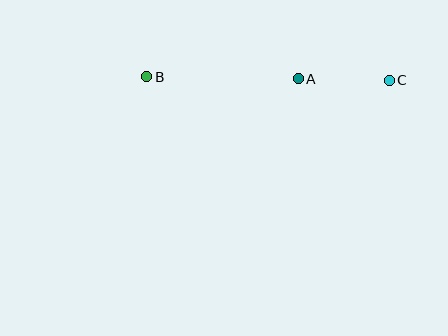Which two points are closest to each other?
Points A and C are closest to each other.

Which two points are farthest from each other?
Points B and C are farthest from each other.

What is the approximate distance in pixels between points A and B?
The distance between A and B is approximately 151 pixels.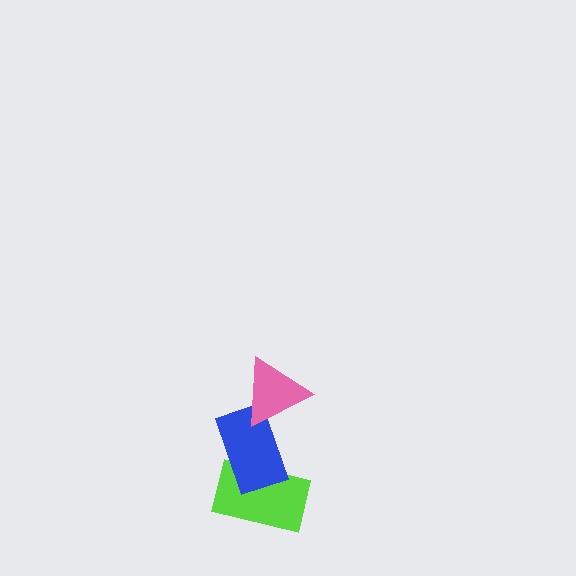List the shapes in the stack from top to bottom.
From top to bottom: the pink triangle, the blue rectangle, the lime rectangle.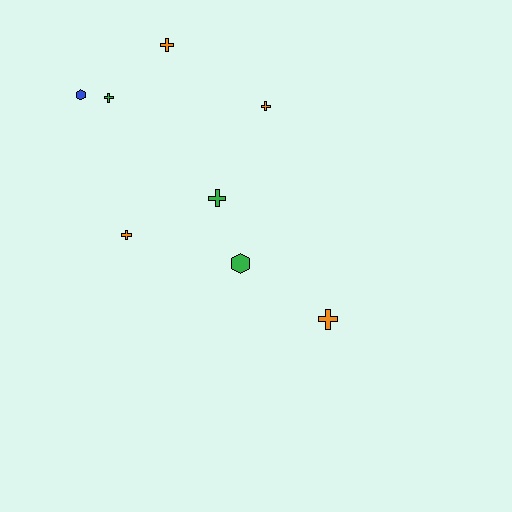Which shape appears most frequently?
Cross, with 6 objects.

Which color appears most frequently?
Orange, with 4 objects.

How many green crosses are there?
There are 2 green crosses.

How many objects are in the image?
There are 8 objects.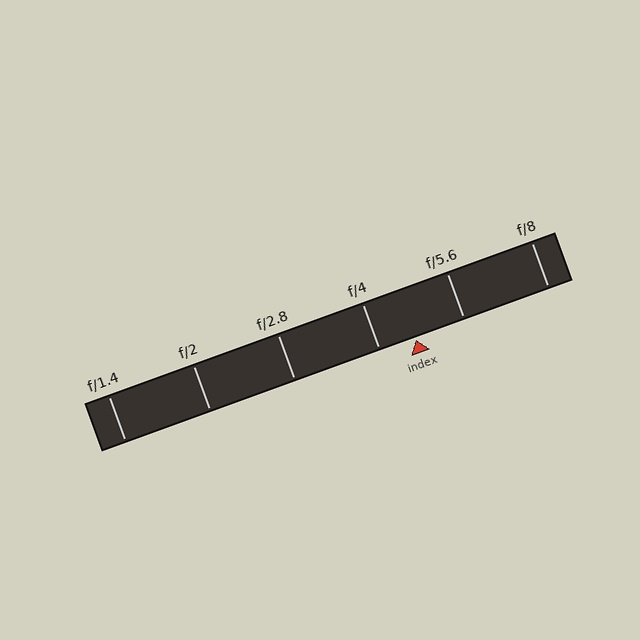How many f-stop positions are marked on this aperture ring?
There are 6 f-stop positions marked.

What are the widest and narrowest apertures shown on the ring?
The widest aperture shown is f/1.4 and the narrowest is f/8.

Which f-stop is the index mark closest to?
The index mark is closest to f/4.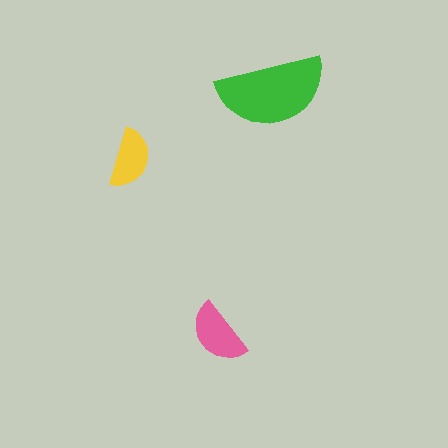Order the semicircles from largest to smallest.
the green one, the pink one, the yellow one.